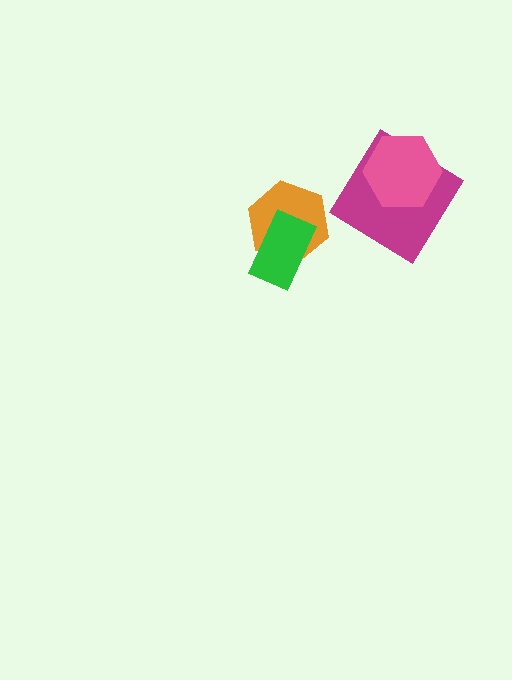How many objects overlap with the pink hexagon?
1 object overlaps with the pink hexagon.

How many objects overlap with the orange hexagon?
1 object overlaps with the orange hexagon.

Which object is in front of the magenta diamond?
The pink hexagon is in front of the magenta diamond.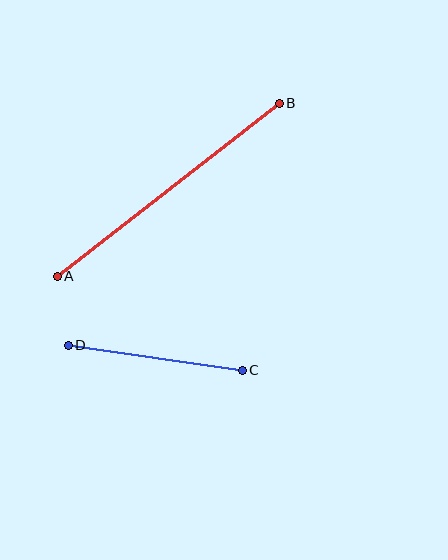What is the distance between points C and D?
The distance is approximately 176 pixels.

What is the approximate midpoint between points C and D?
The midpoint is at approximately (155, 358) pixels.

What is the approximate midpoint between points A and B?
The midpoint is at approximately (168, 190) pixels.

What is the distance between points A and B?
The distance is approximately 282 pixels.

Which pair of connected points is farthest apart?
Points A and B are farthest apart.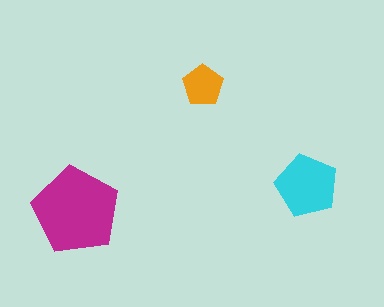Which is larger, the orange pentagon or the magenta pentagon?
The magenta one.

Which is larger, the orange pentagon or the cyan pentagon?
The cyan one.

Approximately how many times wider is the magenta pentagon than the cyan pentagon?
About 1.5 times wider.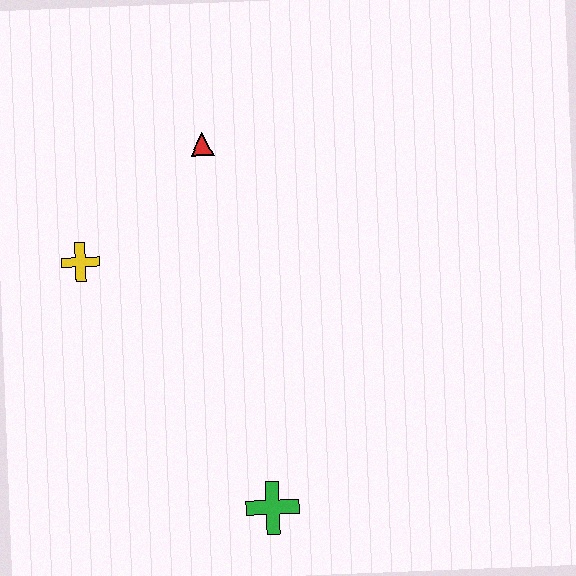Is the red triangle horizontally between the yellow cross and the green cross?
Yes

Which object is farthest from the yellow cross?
The green cross is farthest from the yellow cross.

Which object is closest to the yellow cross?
The red triangle is closest to the yellow cross.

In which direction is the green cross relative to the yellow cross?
The green cross is below the yellow cross.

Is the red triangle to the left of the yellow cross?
No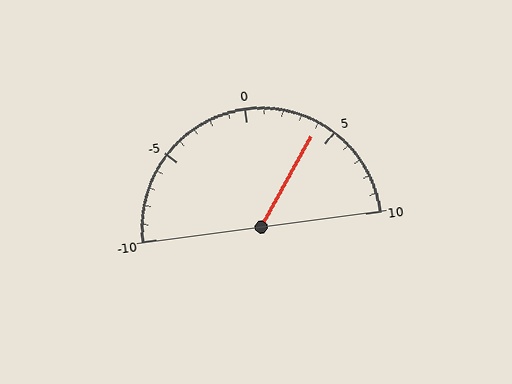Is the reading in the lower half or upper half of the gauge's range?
The reading is in the upper half of the range (-10 to 10).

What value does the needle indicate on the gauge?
The needle indicates approximately 4.